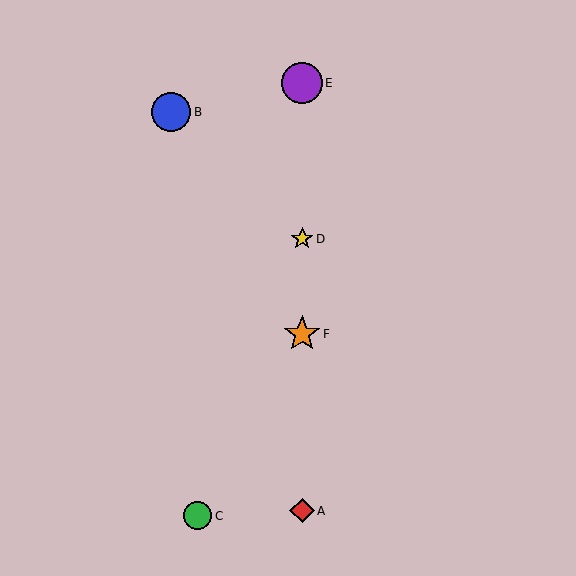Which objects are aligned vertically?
Objects A, D, E, F are aligned vertically.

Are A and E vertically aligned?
Yes, both are at x≈302.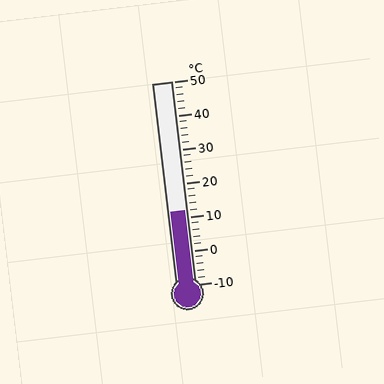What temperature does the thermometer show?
The thermometer shows approximately 12°C.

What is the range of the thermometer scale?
The thermometer scale ranges from -10°C to 50°C.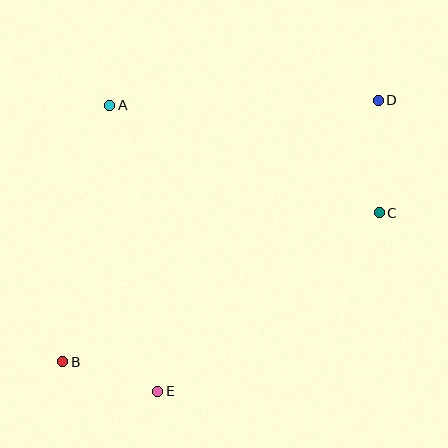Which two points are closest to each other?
Points B and E are closest to each other.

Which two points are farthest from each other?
Points B and D are farthest from each other.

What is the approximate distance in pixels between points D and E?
The distance between D and E is approximately 365 pixels.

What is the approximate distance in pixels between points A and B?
The distance between A and B is approximately 261 pixels.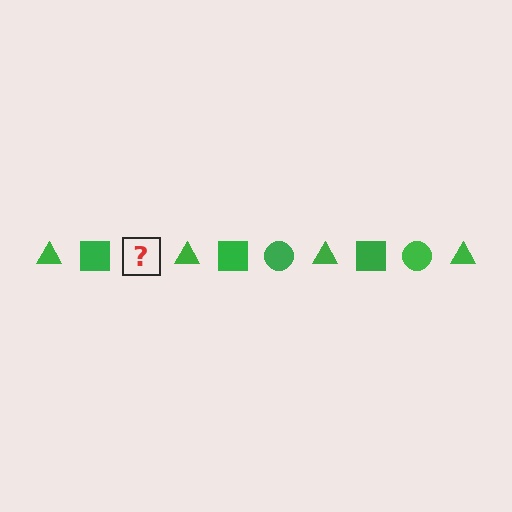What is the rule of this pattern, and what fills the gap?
The rule is that the pattern cycles through triangle, square, circle shapes in green. The gap should be filled with a green circle.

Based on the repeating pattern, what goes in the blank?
The blank should be a green circle.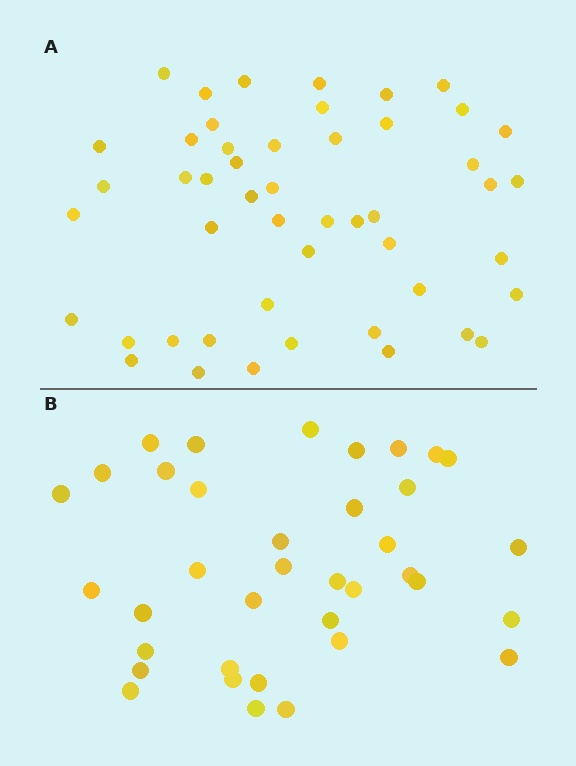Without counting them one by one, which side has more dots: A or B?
Region A (the top region) has more dots.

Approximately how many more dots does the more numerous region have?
Region A has roughly 12 or so more dots than region B.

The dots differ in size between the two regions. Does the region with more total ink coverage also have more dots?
No. Region B has more total ink coverage because its dots are larger, but region A actually contains more individual dots. Total area can be misleading — the number of items is what matters here.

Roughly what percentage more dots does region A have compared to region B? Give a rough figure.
About 30% more.